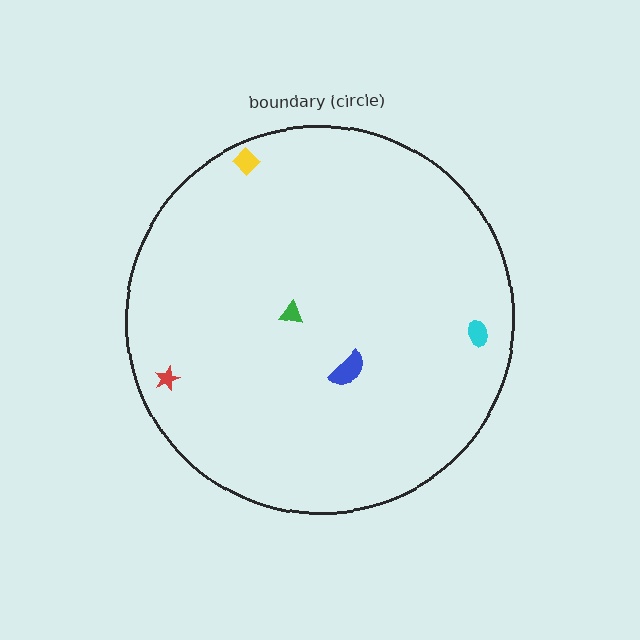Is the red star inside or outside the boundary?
Inside.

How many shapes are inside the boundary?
5 inside, 0 outside.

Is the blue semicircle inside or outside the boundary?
Inside.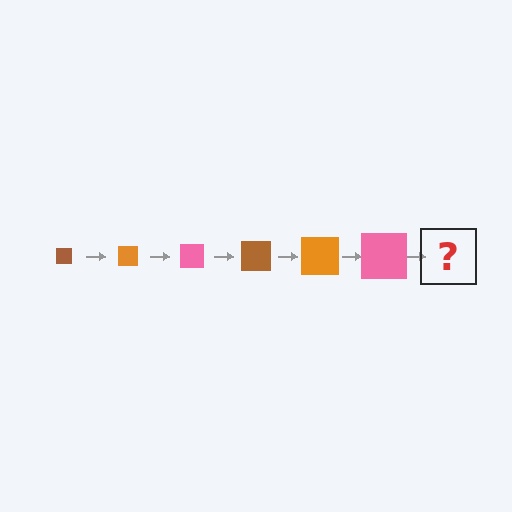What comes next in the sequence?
The next element should be a brown square, larger than the previous one.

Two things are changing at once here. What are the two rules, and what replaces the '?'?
The two rules are that the square grows larger each step and the color cycles through brown, orange, and pink. The '?' should be a brown square, larger than the previous one.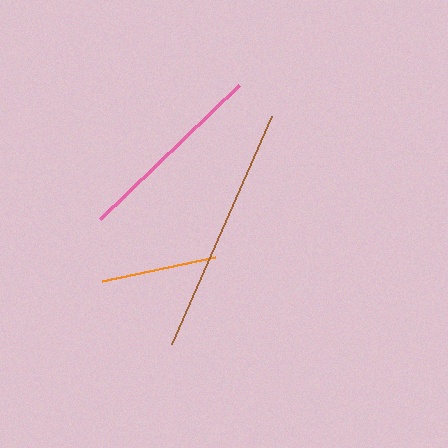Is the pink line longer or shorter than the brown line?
The brown line is longer than the pink line.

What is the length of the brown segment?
The brown segment is approximately 249 pixels long.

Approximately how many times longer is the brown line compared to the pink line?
The brown line is approximately 1.3 times the length of the pink line.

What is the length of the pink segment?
The pink segment is approximately 193 pixels long.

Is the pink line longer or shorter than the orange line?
The pink line is longer than the orange line.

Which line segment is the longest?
The brown line is the longest at approximately 249 pixels.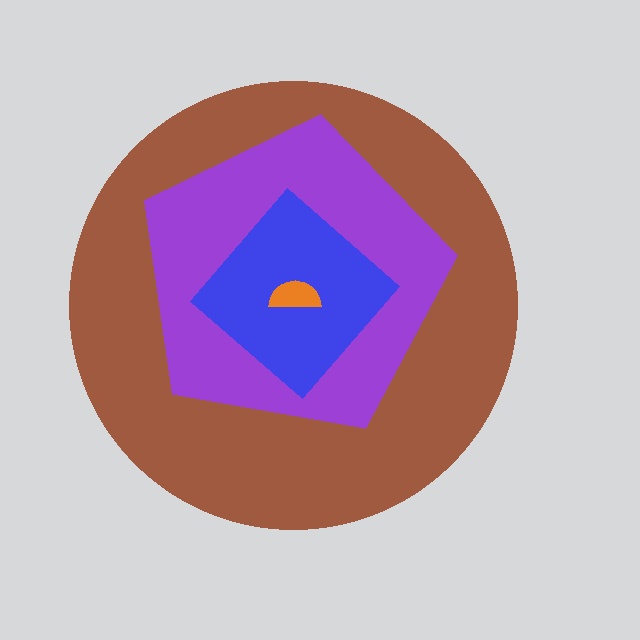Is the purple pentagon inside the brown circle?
Yes.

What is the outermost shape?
The brown circle.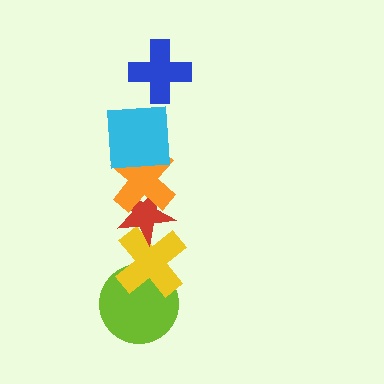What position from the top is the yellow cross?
The yellow cross is 5th from the top.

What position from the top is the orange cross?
The orange cross is 3rd from the top.